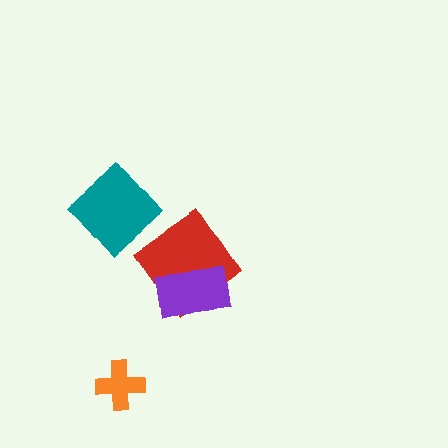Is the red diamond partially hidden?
Yes, it is partially covered by another shape.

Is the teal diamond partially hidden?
No, no other shape covers it.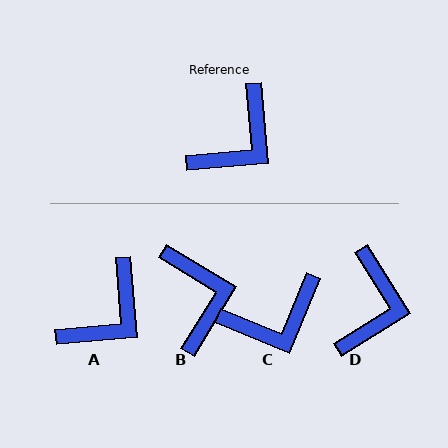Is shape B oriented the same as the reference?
No, it is off by about 54 degrees.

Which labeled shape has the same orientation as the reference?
A.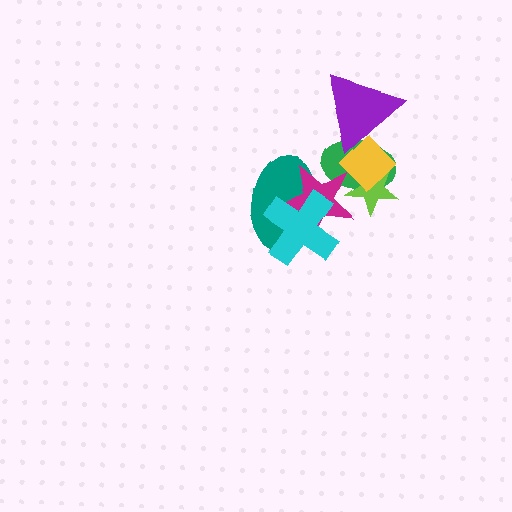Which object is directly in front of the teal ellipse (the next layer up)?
The magenta star is directly in front of the teal ellipse.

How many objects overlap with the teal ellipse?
2 objects overlap with the teal ellipse.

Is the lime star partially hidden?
Yes, it is partially covered by another shape.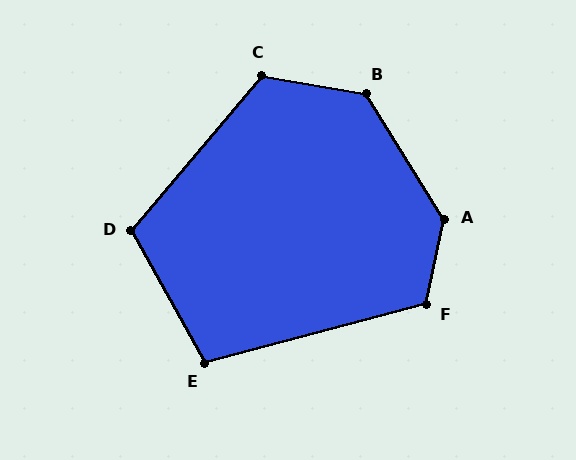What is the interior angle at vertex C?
Approximately 120 degrees (obtuse).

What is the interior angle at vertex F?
Approximately 117 degrees (obtuse).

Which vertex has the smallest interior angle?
E, at approximately 104 degrees.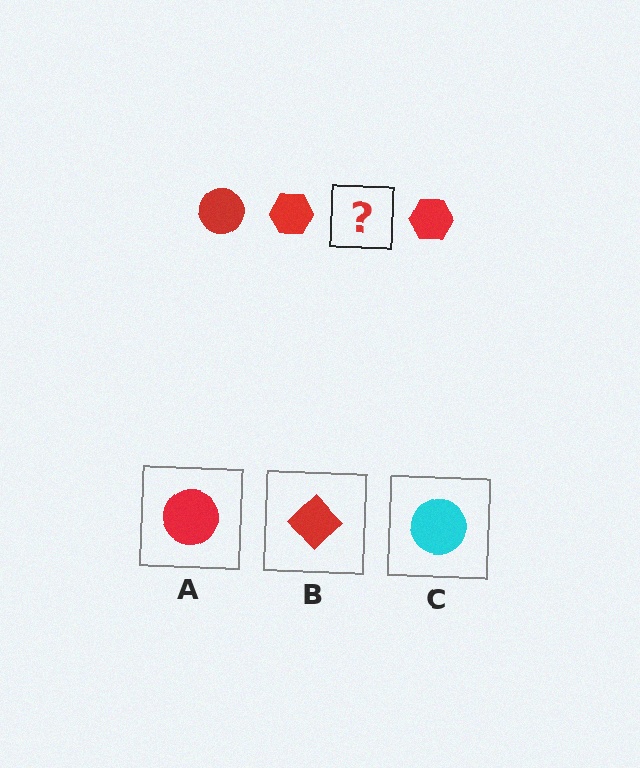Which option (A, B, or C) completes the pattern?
A.